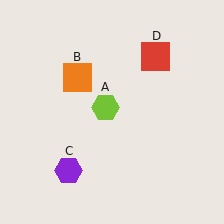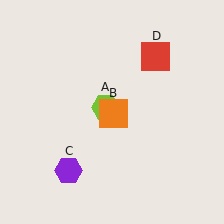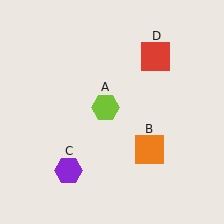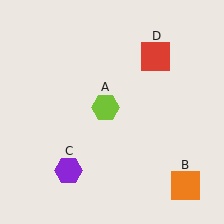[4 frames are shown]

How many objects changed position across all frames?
1 object changed position: orange square (object B).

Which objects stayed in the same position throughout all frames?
Lime hexagon (object A) and purple hexagon (object C) and red square (object D) remained stationary.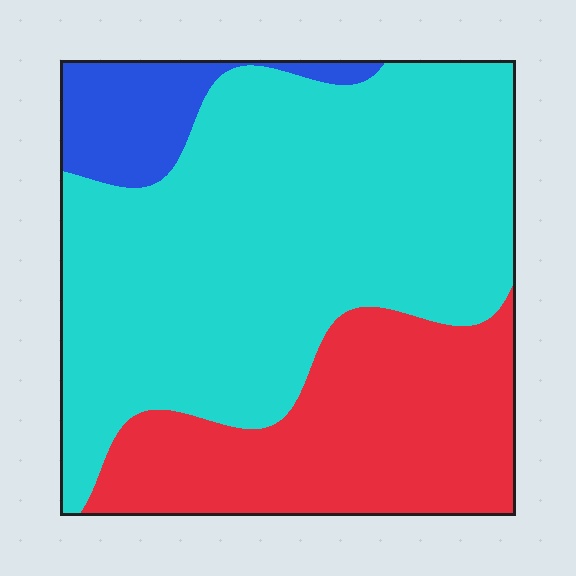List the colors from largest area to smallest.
From largest to smallest: cyan, red, blue.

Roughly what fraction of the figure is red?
Red takes up about one third (1/3) of the figure.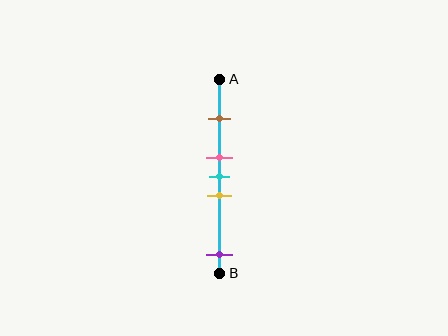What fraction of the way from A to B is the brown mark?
The brown mark is approximately 20% (0.2) of the way from A to B.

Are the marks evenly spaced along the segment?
No, the marks are not evenly spaced.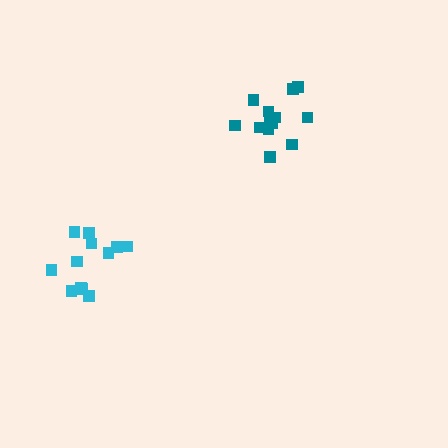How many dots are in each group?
Group 1: 13 dots, Group 2: 13 dots (26 total).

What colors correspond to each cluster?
The clusters are colored: cyan, teal.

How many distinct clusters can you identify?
There are 2 distinct clusters.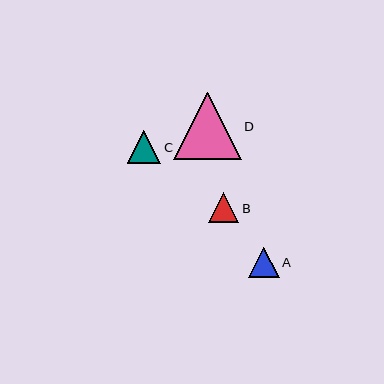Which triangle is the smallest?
Triangle B is the smallest with a size of approximately 30 pixels.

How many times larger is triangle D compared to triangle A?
Triangle D is approximately 2.2 times the size of triangle A.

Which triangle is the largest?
Triangle D is the largest with a size of approximately 67 pixels.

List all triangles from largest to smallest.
From largest to smallest: D, C, A, B.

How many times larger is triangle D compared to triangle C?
Triangle D is approximately 2.0 times the size of triangle C.